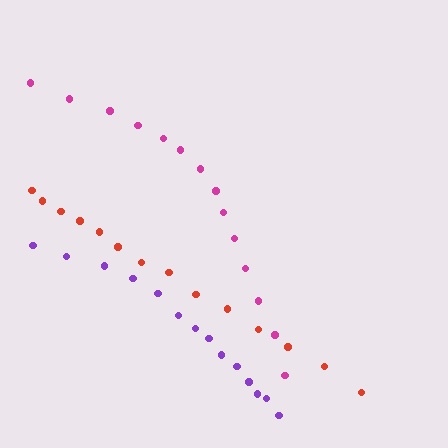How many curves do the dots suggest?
There are 3 distinct paths.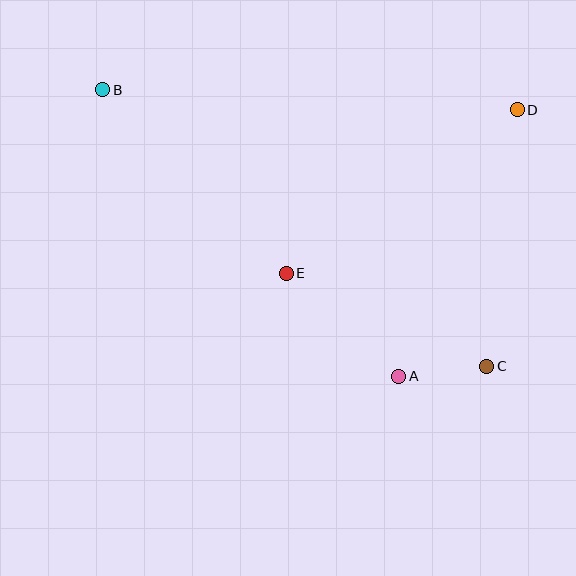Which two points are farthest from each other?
Points B and C are farthest from each other.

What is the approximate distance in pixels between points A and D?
The distance between A and D is approximately 292 pixels.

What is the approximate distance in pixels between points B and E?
The distance between B and E is approximately 260 pixels.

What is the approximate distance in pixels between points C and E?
The distance between C and E is approximately 221 pixels.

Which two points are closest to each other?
Points A and C are closest to each other.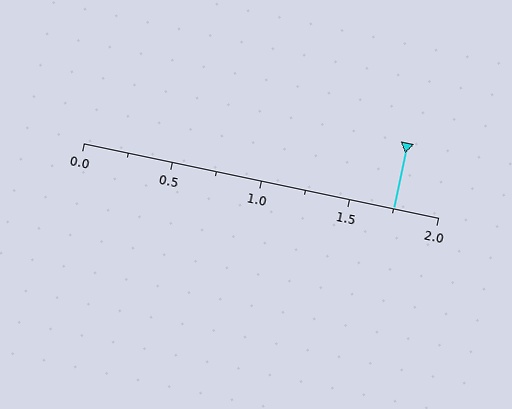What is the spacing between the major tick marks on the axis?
The major ticks are spaced 0.5 apart.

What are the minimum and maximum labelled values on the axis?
The axis runs from 0.0 to 2.0.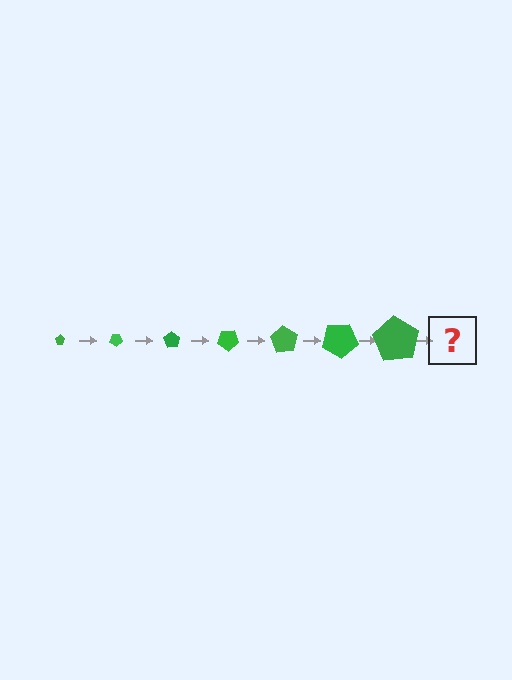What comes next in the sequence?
The next element should be a pentagon, larger than the previous one and rotated 245 degrees from the start.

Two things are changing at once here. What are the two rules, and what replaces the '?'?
The two rules are that the pentagon grows larger each step and it rotates 35 degrees each step. The '?' should be a pentagon, larger than the previous one and rotated 245 degrees from the start.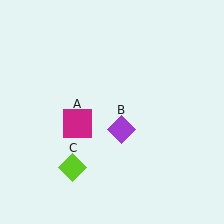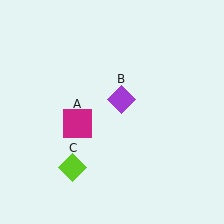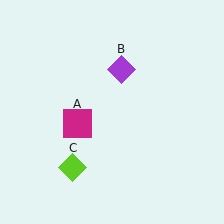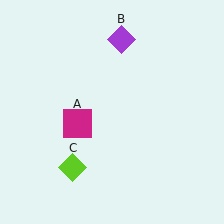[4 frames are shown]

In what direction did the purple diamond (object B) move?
The purple diamond (object B) moved up.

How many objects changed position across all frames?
1 object changed position: purple diamond (object B).